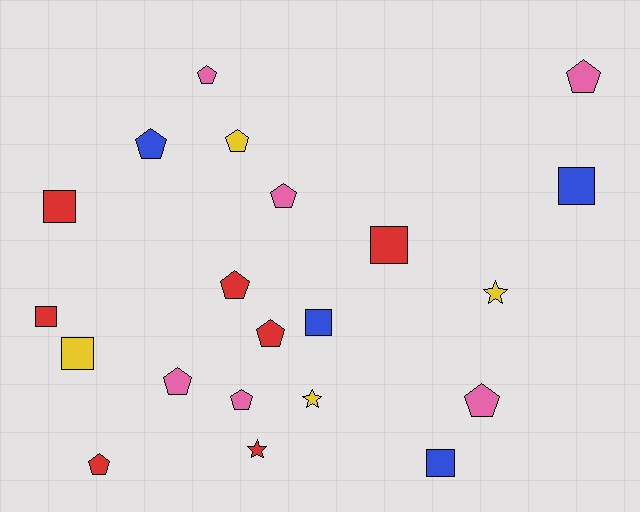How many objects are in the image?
There are 21 objects.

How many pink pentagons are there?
There are 6 pink pentagons.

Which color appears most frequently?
Red, with 7 objects.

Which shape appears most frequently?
Pentagon, with 11 objects.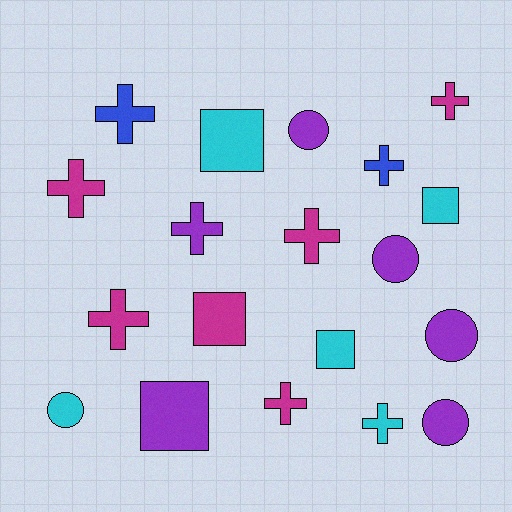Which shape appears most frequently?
Cross, with 9 objects.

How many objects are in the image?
There are 19 objects.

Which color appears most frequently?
Magenta, with 6 objects.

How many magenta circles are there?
There are no magenta circles.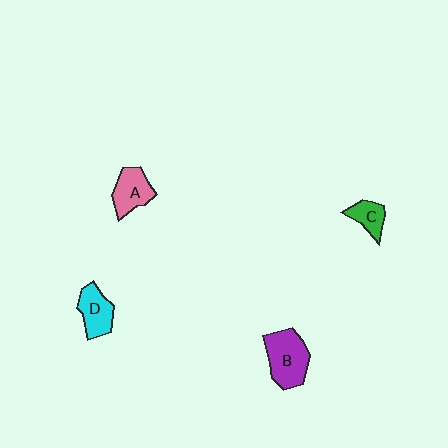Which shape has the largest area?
Shape B (purple).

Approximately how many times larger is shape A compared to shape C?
Approximately 1.5 times.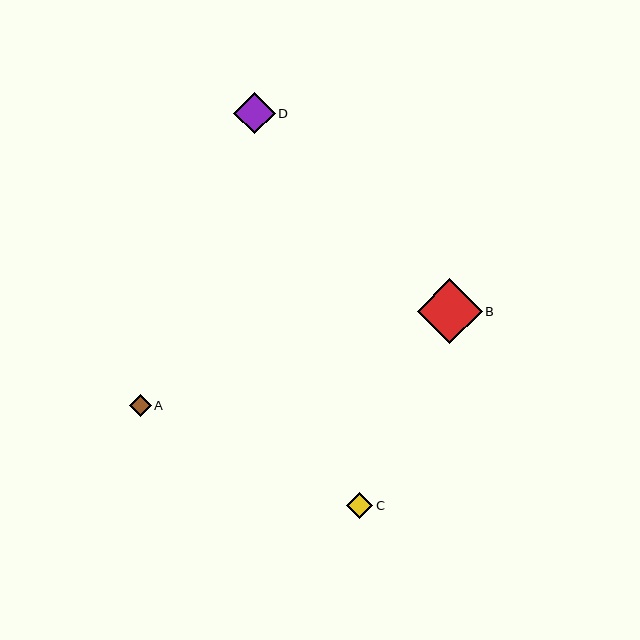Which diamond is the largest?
Diamond B is the largest with a size of approximately 65 pixels.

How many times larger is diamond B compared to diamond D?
Diamond B is approximately 1.6 times the size of diamond D.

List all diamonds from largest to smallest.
From largest to smallest: B, D, C, A.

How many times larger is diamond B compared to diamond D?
Diamond B is approximately 1.6 times the size of diamond D.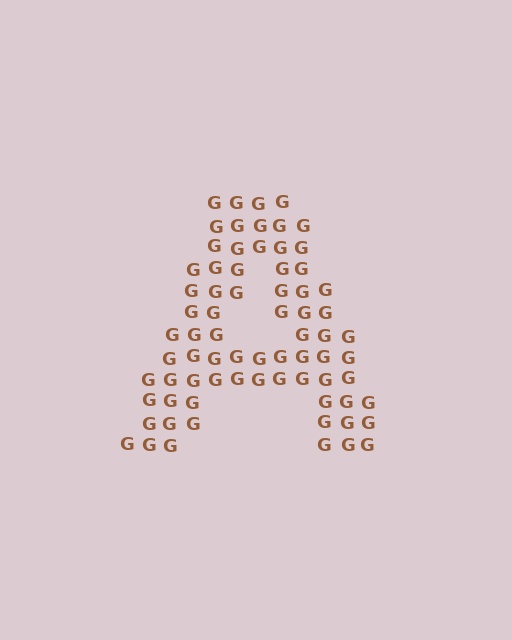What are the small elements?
The small elements are letter G's.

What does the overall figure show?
The overall figure shows the letter A.